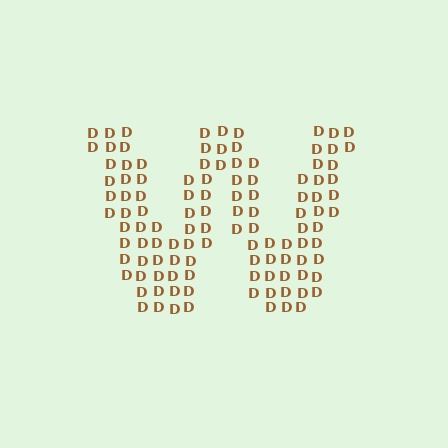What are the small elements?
The small elements are letter D's.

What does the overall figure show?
The overall figure shows the letter W.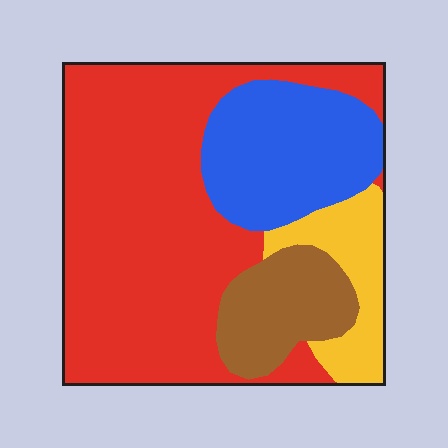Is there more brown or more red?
Red.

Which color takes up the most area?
Red, at roughly 55%.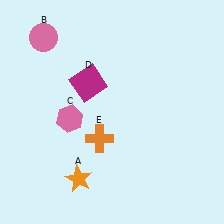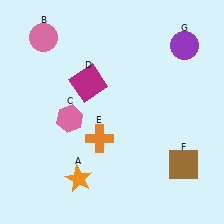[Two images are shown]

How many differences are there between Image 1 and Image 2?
There are 2 differences between the two images.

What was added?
A brown square (F), a purple circle (G) were added in Image 2.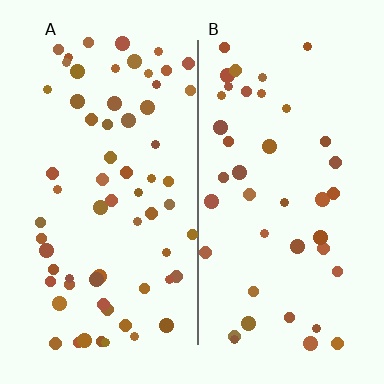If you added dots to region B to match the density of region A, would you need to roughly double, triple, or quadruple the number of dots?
Approximately double.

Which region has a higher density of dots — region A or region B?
A (the left).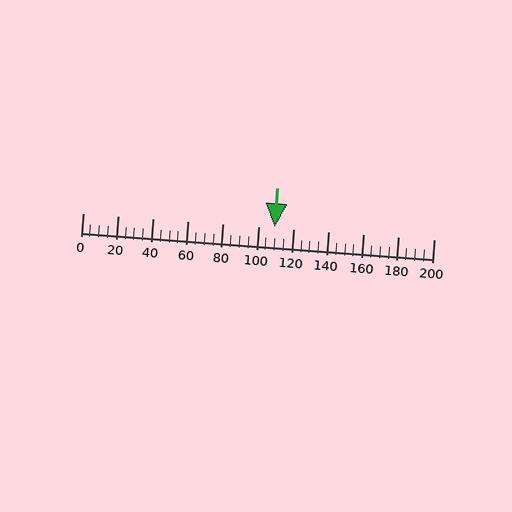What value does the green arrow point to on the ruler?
The green arrow points to approximately 110.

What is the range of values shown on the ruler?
The ruler shows values from 0 to 200.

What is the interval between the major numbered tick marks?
The major tick marks are spaced 20 units apart.